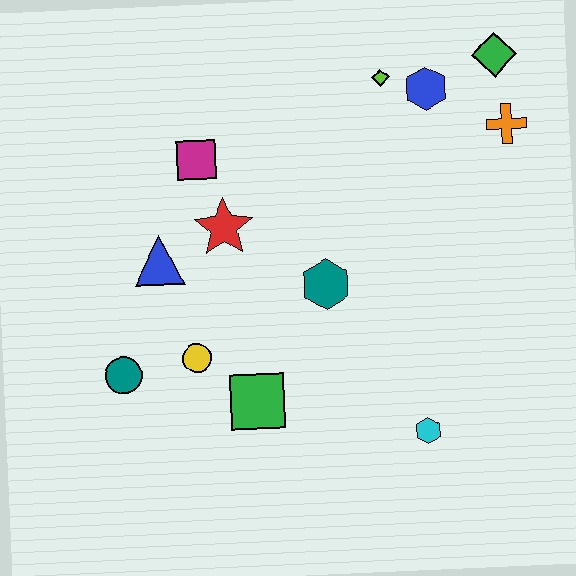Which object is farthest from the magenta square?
The cyan hexagon is farthest from the magenta square.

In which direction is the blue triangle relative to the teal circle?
The blue triangle is above the teal circle.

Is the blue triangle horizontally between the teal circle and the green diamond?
Yes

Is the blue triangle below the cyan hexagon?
No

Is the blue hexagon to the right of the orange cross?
No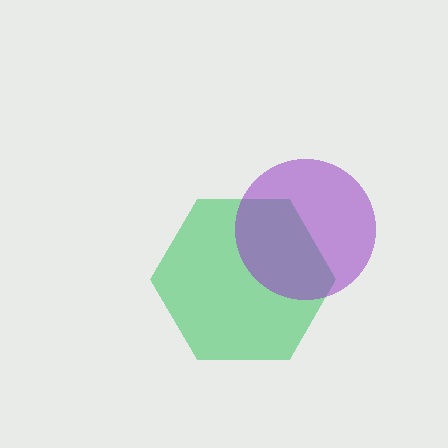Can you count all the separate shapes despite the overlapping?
Yes, there are 2 separate shapes.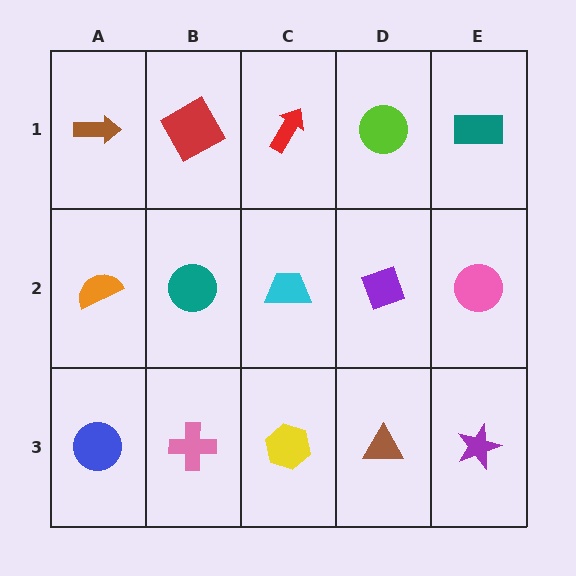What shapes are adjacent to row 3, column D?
A purple diamond (row 2, column D), a yellow hexagon (row 3, column C), a purple star (row 3, column E).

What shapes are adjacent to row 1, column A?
An orange semicircle (row 2, column A), a red square (row 1, column B).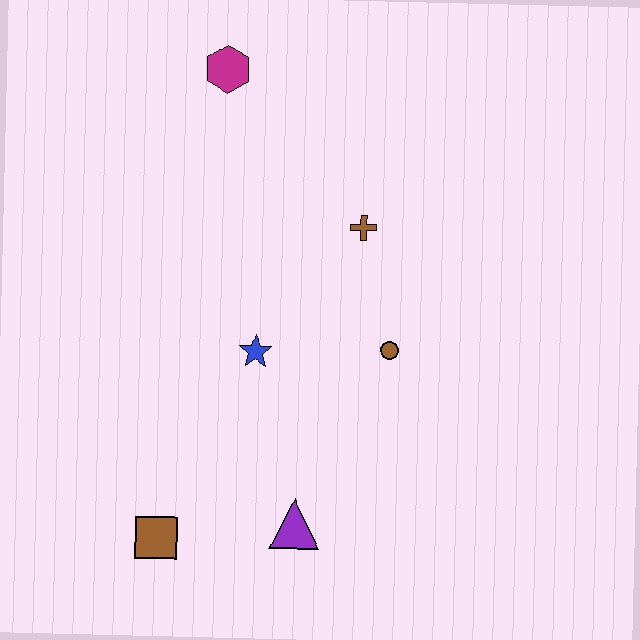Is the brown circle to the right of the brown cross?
Yes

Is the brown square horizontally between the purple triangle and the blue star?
No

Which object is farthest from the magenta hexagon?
The brown square is farthest from the magenta hexagon.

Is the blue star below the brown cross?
Yes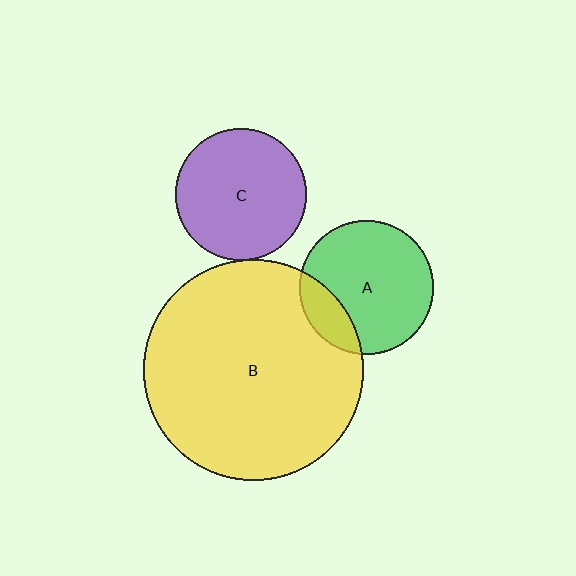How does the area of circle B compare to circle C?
Approximately 2.8 times.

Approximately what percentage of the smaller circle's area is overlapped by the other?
Approximately 20%.